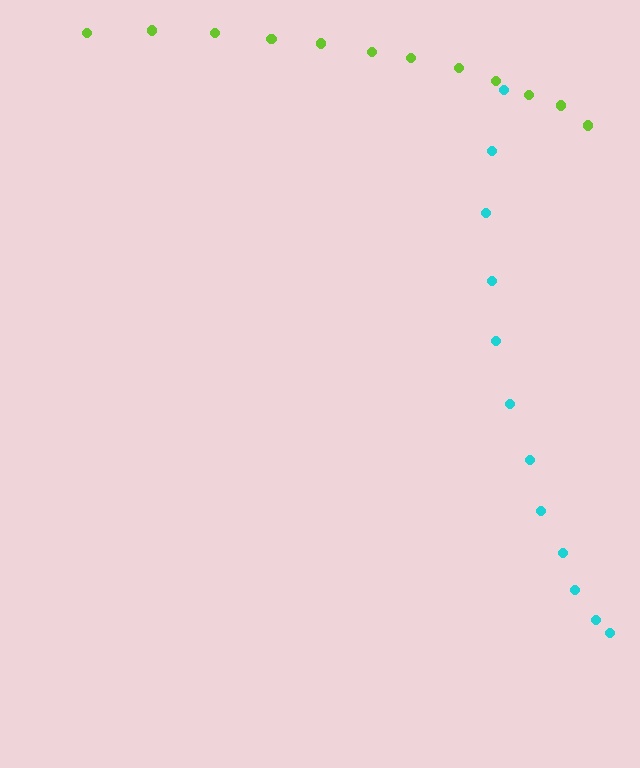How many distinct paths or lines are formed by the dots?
There are 2 distinct paths.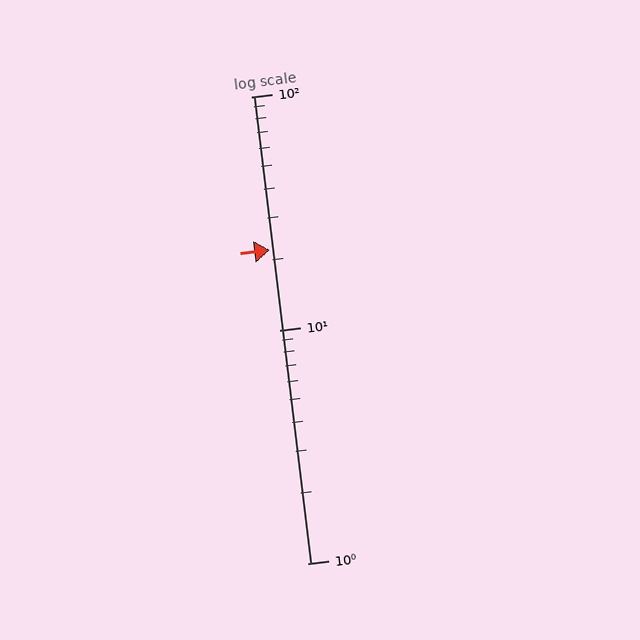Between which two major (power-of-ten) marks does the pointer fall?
The pointer is between 10 and 100.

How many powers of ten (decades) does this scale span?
The scale spans 2 decades, from 1 to 100.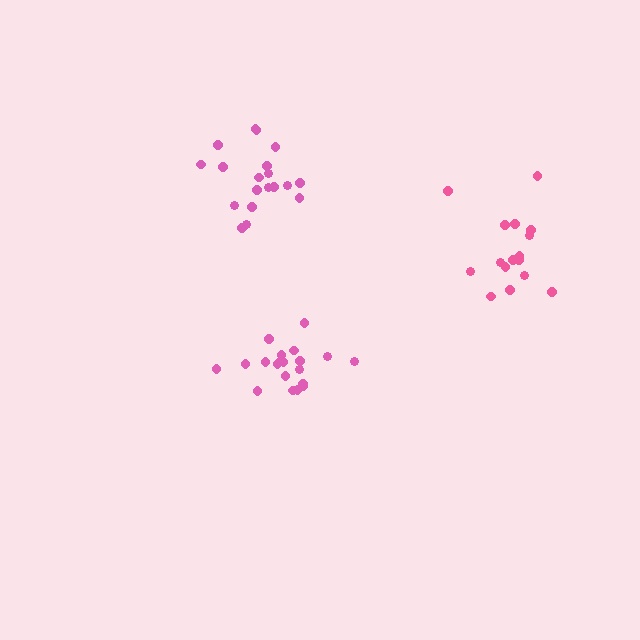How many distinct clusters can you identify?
There are 3 distinct clusters.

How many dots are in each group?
Group 1: 20 dots, Group 2: 19 dots, Group 3: 16 dots (55 total).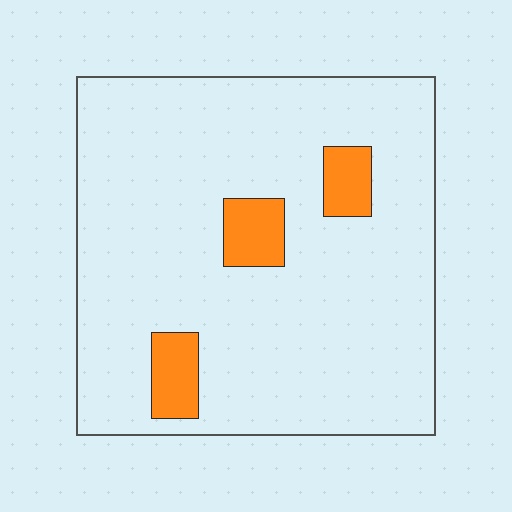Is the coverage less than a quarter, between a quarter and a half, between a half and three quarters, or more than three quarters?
Less than a quarter.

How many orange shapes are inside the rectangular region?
3.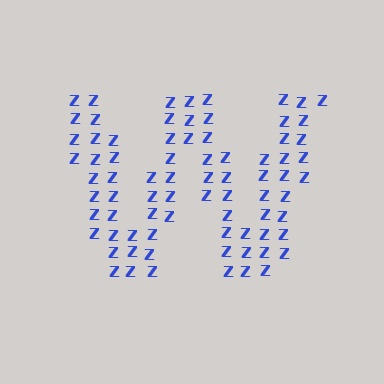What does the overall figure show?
The overall figure shows the letter W.